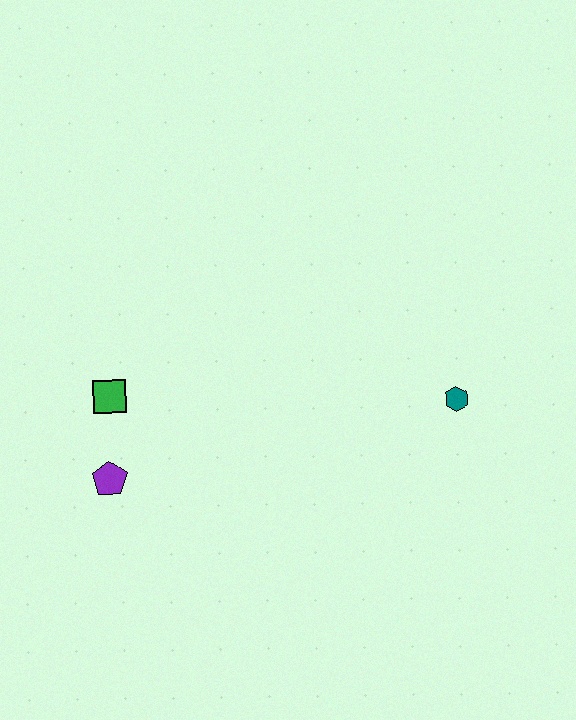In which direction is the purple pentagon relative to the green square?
The purple pentagon is below the green square.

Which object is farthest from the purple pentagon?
The teal hexagon is farthest from the purple pentagon.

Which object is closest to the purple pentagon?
The green square is closest to the purple pentagon.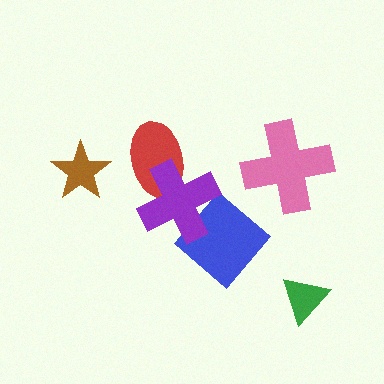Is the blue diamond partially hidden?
Yes, it is partially covered by another shape.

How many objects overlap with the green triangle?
0 objects overlap with the green triangle.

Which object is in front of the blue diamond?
The purple cross is in front of the blue diamond.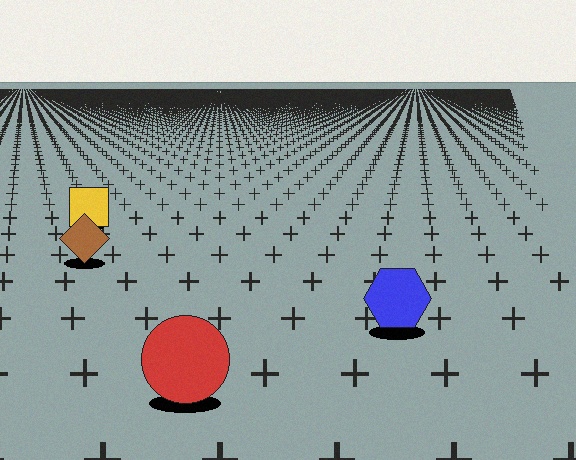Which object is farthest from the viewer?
The yellow square is farthest from the viewer. It appears smaller and the ground texture around it is denser.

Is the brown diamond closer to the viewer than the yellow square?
Yes. The brown diamond is closer — you can tell from the texture gradient: the ground texture is coarser near it.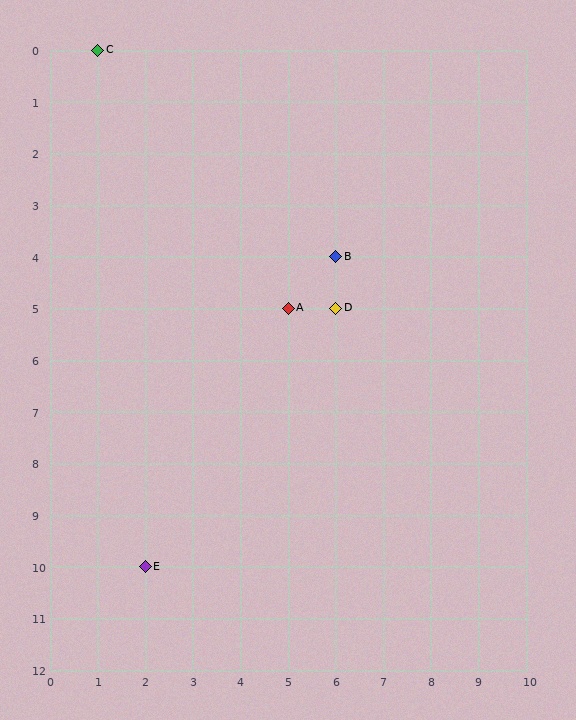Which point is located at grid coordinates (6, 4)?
Point B is at (6, 4).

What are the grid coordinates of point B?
Point B is at grid coordinates (6, 4).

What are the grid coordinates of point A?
Point A is at grid coordinates (5, 5).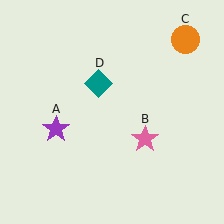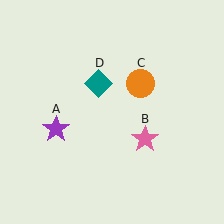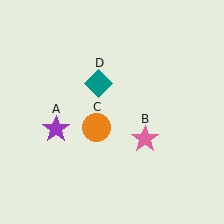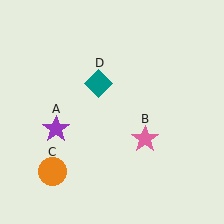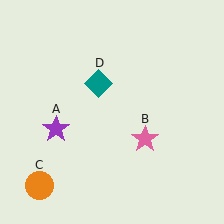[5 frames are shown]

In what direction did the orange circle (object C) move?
The orange circle (object C) moved down and to the left.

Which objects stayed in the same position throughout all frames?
Purple star (object A) and pink star (object B) and teal diamond (object D) remained stationary.